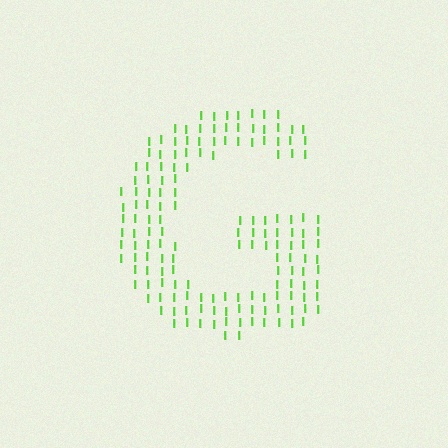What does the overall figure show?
The overall figure shows the letter G.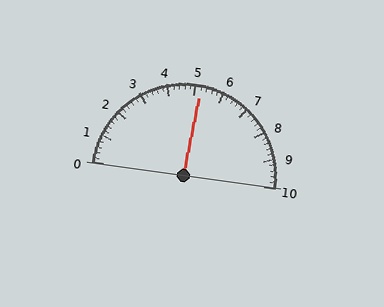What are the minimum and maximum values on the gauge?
The gauge ranges from 0 to 10.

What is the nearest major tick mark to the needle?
The nearest major tick mark is 5.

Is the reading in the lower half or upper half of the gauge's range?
The reading is in the upper half of the range (0 to 10).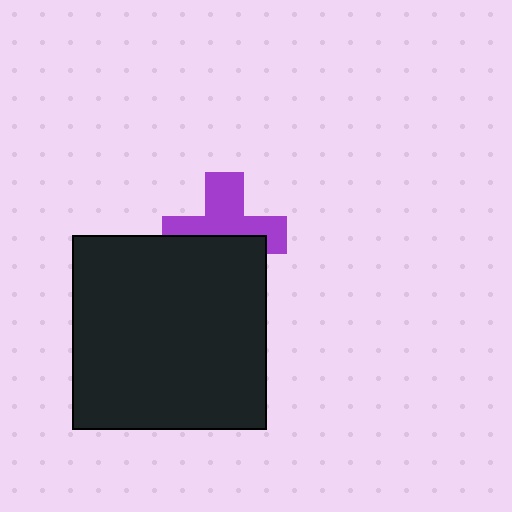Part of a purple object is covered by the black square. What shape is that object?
It is a cross.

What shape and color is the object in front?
The object in front is a black square.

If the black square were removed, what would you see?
You would see the complete purple cross.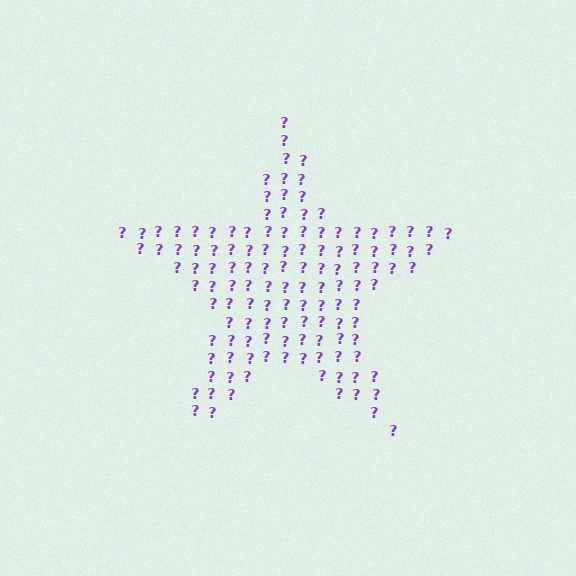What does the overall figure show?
The overall figure shows a star.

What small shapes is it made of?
It is made of small question marks.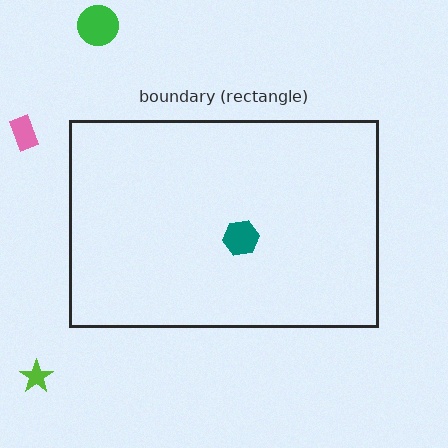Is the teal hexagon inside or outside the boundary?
Inside.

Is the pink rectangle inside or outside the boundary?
Outside.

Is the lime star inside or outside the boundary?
Outside.